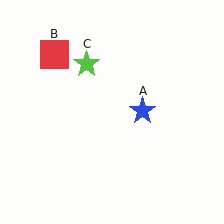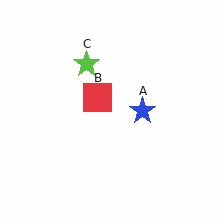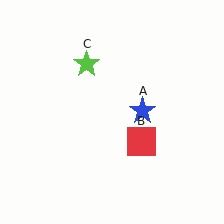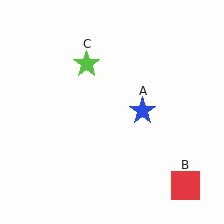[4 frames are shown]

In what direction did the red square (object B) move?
The red square (object B) moved down and to the right.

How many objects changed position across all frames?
1 object changed position: red square (object B).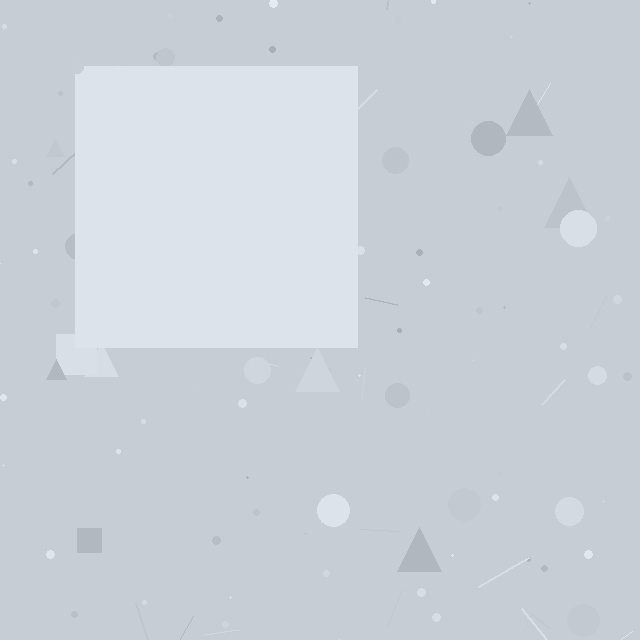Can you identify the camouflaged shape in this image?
The camouflaged shape is a square.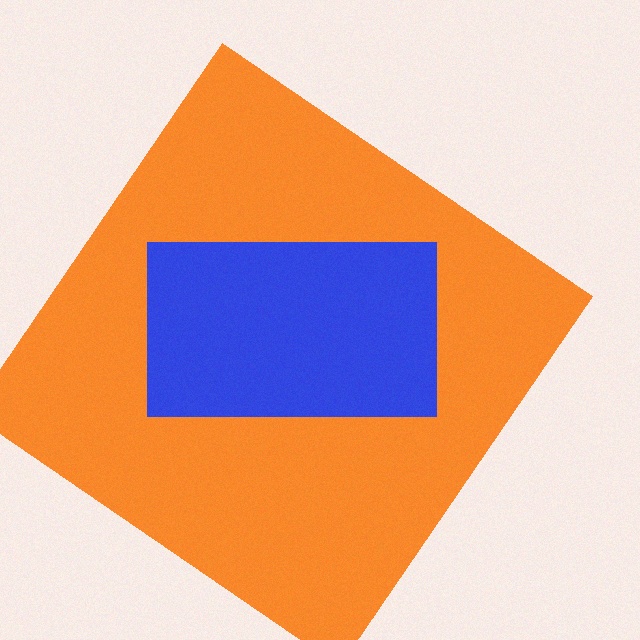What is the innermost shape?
The blue rectangle.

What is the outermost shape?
The orange diamond.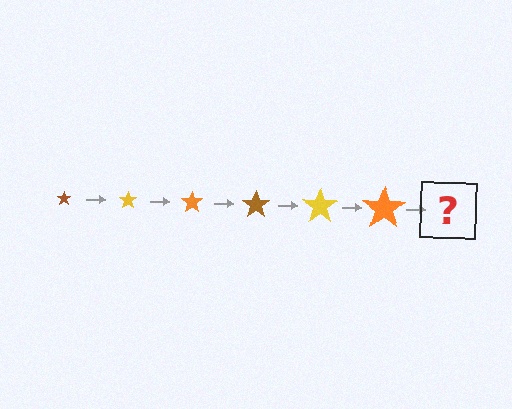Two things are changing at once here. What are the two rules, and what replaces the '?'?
The two rules are that the star grows larger each step and the color cycles through brown, yellow, and orange. The '?' should be a brown star, larger than the previous one.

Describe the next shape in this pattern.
It should be a brown star, larger than the previous one.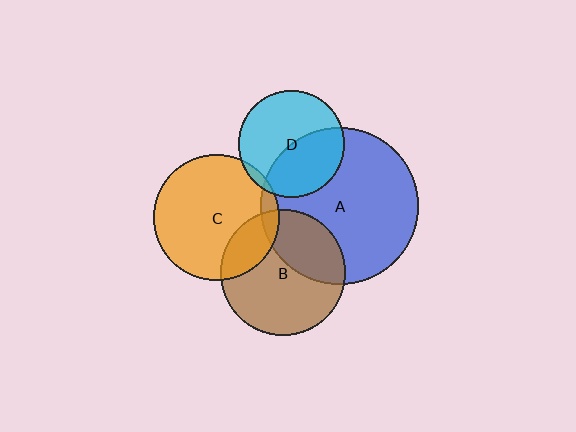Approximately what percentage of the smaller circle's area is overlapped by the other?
Approximately 5%.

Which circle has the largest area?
Circle A (blue).